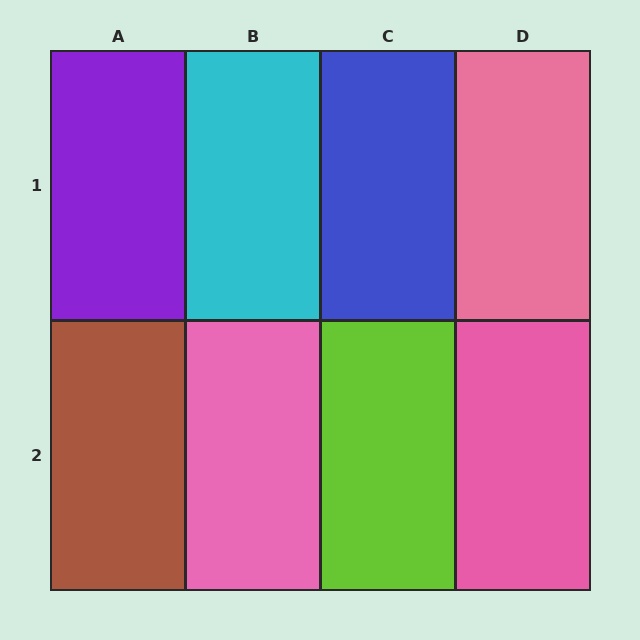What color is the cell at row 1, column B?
Cyan.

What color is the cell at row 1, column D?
Pink.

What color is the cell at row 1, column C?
Blue.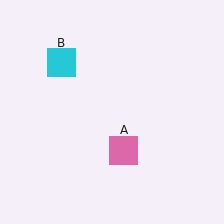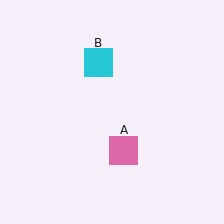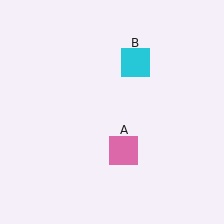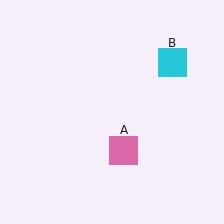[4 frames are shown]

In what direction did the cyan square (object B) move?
The cyan square (object B) moved right.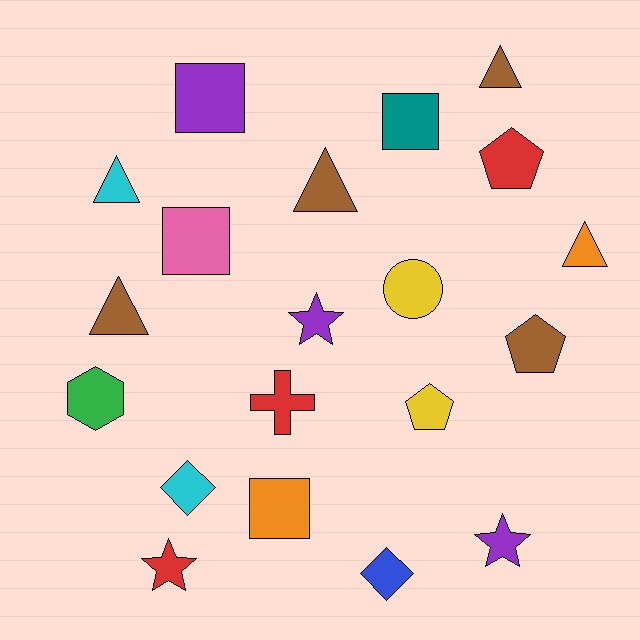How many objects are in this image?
There are 20 objects.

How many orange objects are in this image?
There are 2 orange objects.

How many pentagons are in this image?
There are 3 pentagons.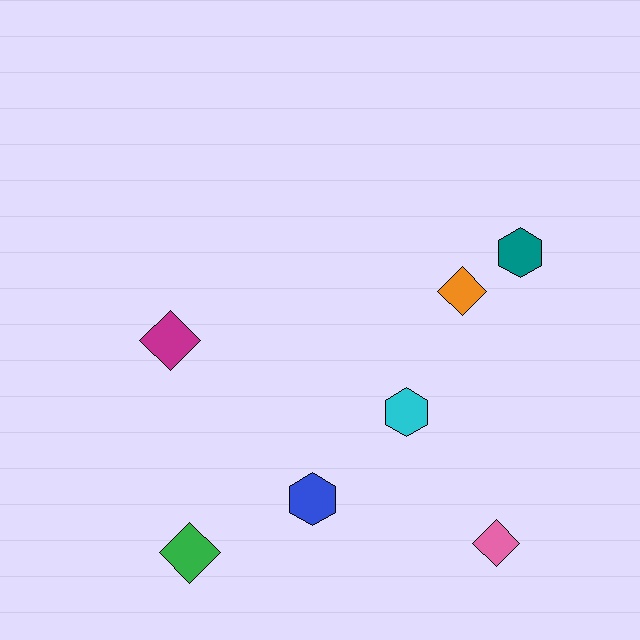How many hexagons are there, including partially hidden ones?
There are 3 hexagons.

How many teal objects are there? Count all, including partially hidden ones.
There is 1 teal object.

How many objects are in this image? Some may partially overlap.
There are 7 objects.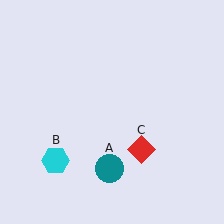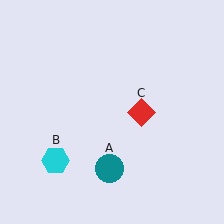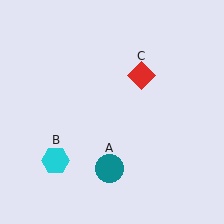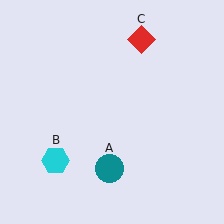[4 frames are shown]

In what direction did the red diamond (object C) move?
The red diamond (object C) moved up.